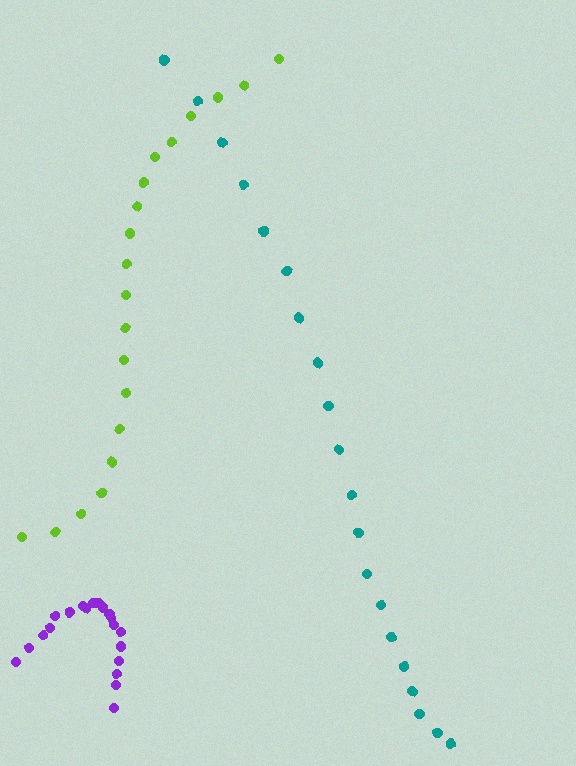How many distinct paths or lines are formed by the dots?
There are 3 distinct paths.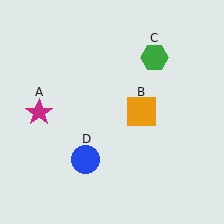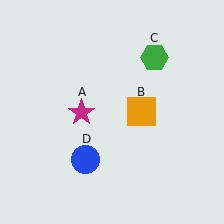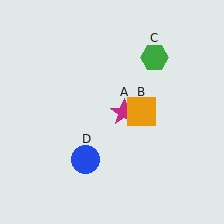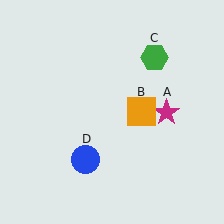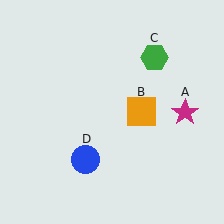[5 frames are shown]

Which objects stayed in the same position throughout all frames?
Orange square (object B) and green hexagon (object C) and blue circle (object D) remained stationary.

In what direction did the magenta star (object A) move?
The magenta star (object A) moved right.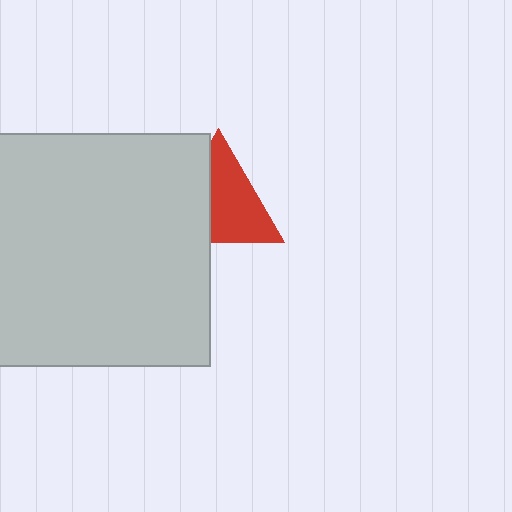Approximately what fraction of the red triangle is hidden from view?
Roughly 40% of the red triangle is hidden behind the light gray square.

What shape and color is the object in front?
The object in front is a light gray square.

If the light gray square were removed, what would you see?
You would see the complete red triangle.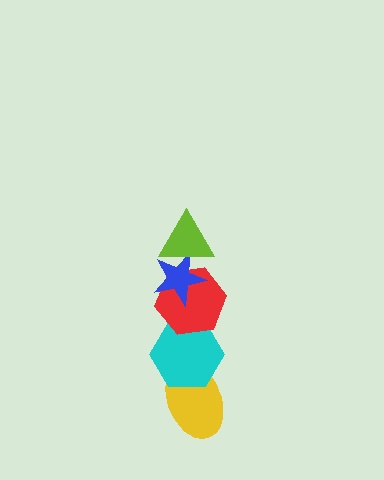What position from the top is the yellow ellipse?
The yellow ellipse is 5th from the top.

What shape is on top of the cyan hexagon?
The red hexagon is on top of the cyan hexagon.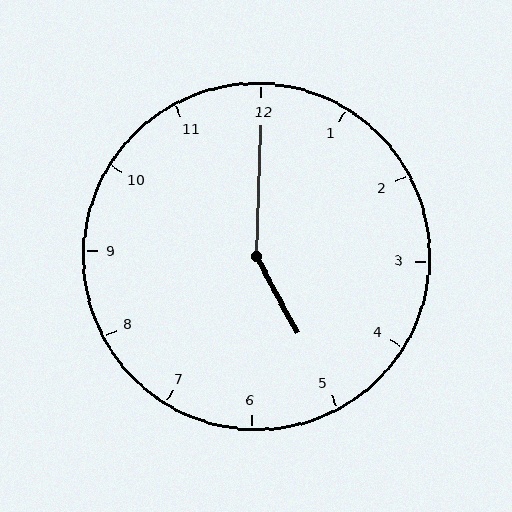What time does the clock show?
5:00.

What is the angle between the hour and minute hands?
Approximately 150 degrees.